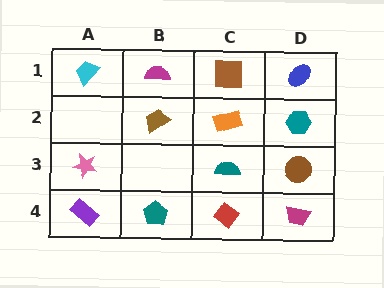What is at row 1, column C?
A brown square.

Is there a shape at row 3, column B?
No, that cell is empty.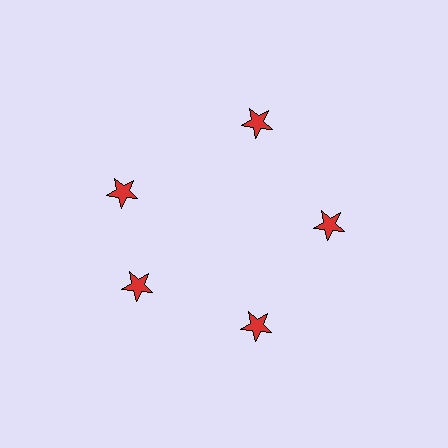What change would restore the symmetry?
The symmetry would be restored by rotating it back into even spacing with its neighbors so that all 5 stars sit at equal angles and equal distance from the center.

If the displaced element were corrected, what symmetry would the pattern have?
It would have 5-fold rotational symmetry — the pattern would map onto itself every 72 degrees.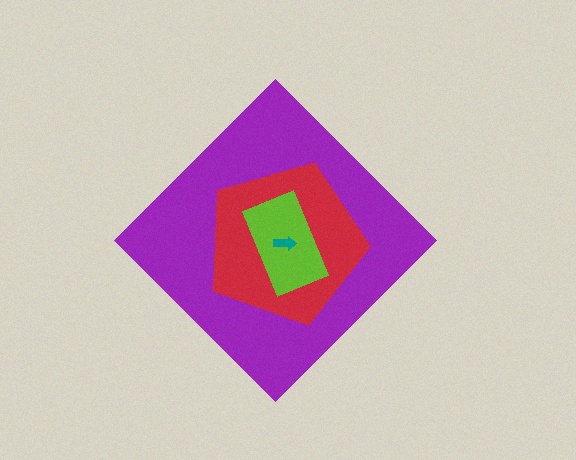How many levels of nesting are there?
4.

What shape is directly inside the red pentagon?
The lime rectangle.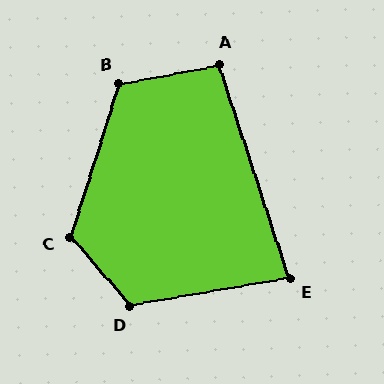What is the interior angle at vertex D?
Approximately 121 degrees (obtuse).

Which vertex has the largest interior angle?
C, at approximately 121 degrees.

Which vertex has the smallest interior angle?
E, at approximately 82 degrees.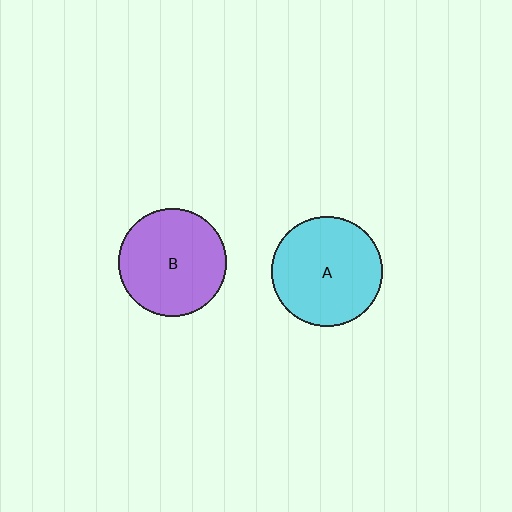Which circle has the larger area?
Circle A (cyan).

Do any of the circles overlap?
No, none of the circles overlap.